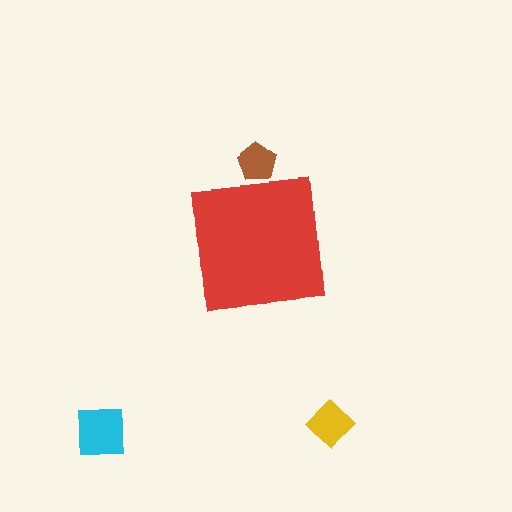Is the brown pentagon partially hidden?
Yes, the brown pentagon is partially hidden behind the red square.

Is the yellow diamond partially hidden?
No, the yellow diamond is fully visible.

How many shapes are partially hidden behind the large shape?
1 shape is partially hidden.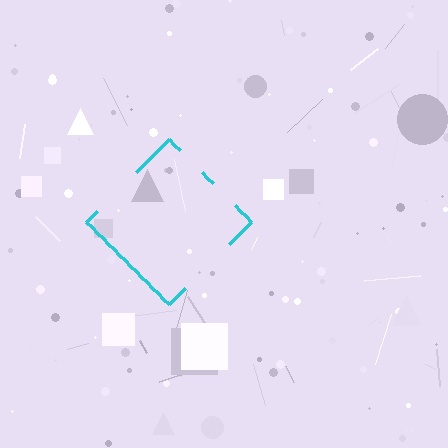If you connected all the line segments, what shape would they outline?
They would outline a diamond.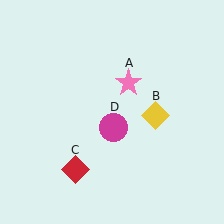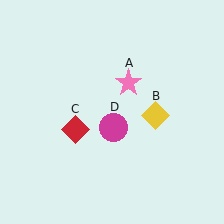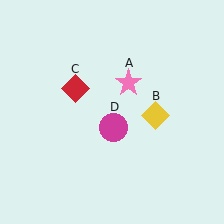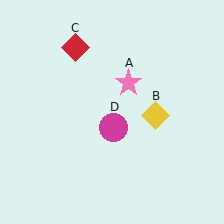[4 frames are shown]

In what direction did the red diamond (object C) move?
The red diamond (object C) moved up.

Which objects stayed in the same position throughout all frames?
Pink star (object A) and yellow diamond (object B) and magenta circle (object D) remained stationary.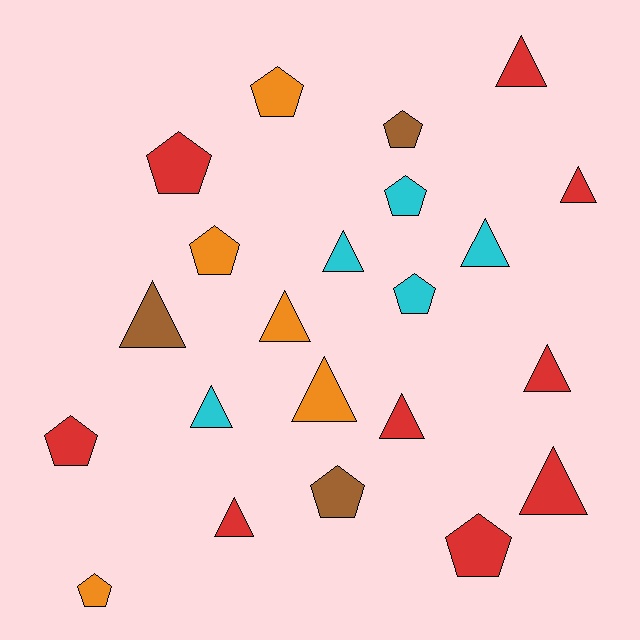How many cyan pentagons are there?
There are 2 cyan pentagons.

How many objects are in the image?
There are 22 objects.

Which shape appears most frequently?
Triangle, with 12 objects.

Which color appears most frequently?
Red, with 9 objects.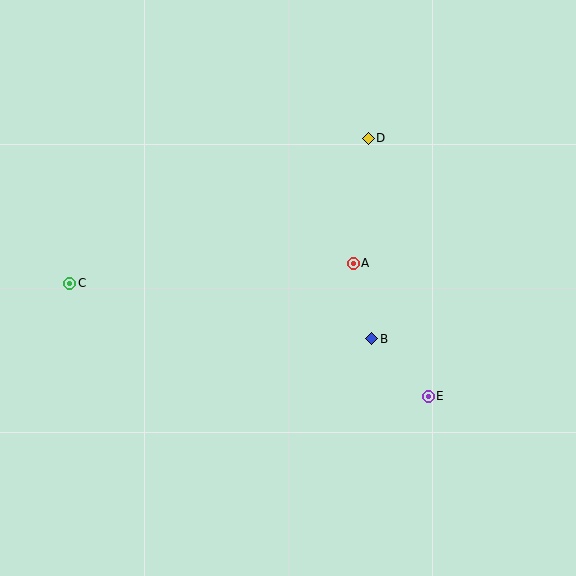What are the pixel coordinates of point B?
Point B is at (372, 339).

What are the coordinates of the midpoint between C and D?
The midpoint between C and D is at (219, 211).